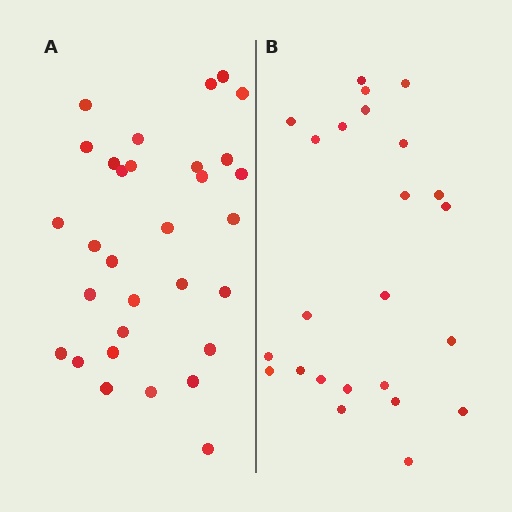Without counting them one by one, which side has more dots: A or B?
Region A (the left region) has more dots.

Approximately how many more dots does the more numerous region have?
Region A has roughly 8 or so more dots than region B.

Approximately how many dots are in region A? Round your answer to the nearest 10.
About 30 dots. (The exact count is 31, which rounds to 30.)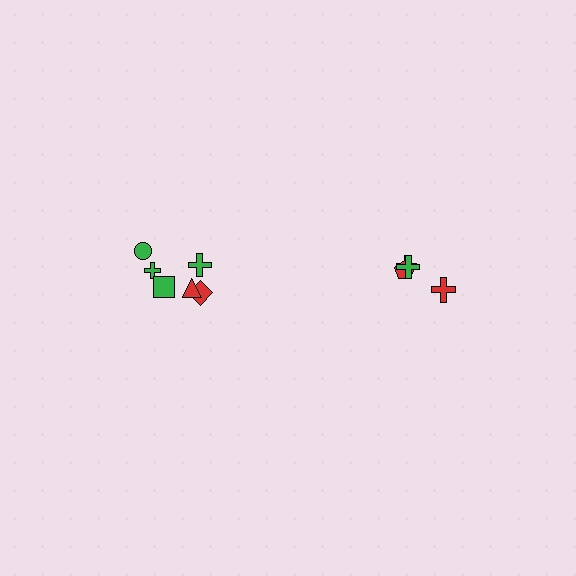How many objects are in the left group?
There are 6 objects.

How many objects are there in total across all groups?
There are 10 objects.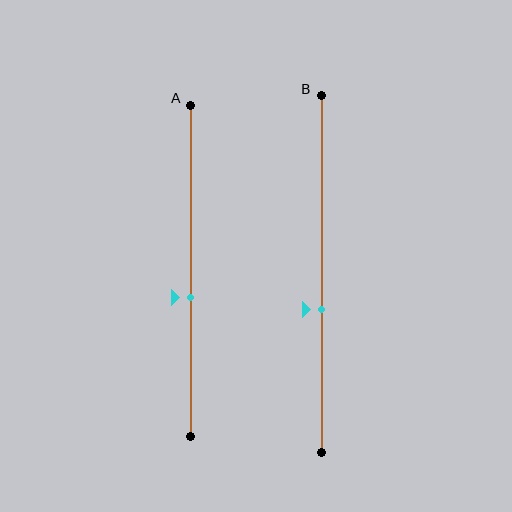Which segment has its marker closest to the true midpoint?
Segment A has its marker closest to the true midpoint.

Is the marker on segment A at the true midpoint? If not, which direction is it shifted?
No, the marker on segment A is shifted downward by about 8% of the segment length.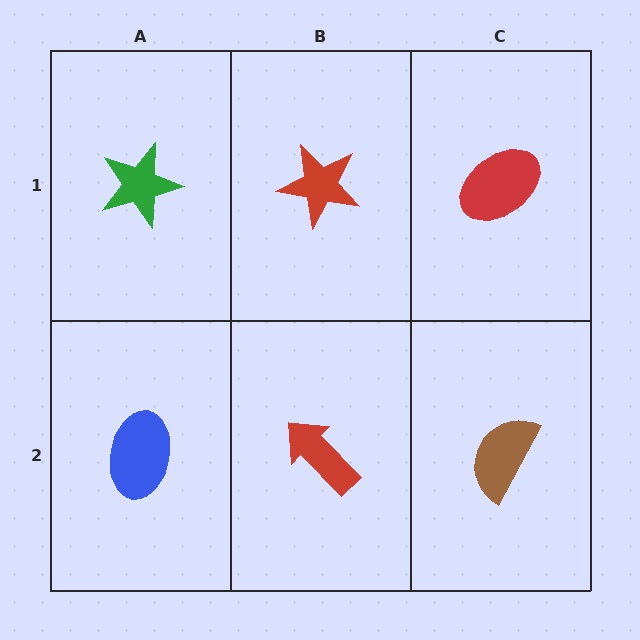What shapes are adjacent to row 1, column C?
A brown semicircle (row 2, column C), a red star (row 1, column B).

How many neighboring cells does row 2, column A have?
2.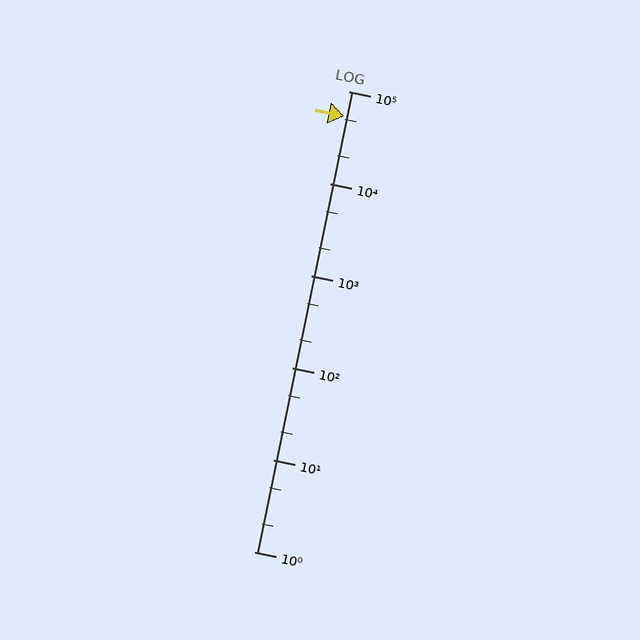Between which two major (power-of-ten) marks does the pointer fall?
The pointer is between 10000 and 100000.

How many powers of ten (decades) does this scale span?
The scale spans 5 decades, from 1 to 100000.